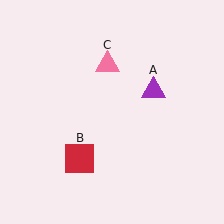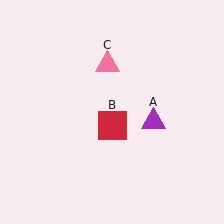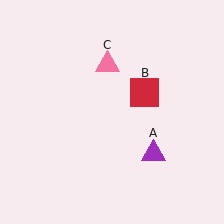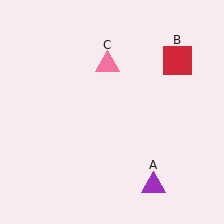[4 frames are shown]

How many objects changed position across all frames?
2 objects changed position: purple triangle (object A), red square (object B).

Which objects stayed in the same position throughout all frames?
Pink triangle (object C) remained stationary.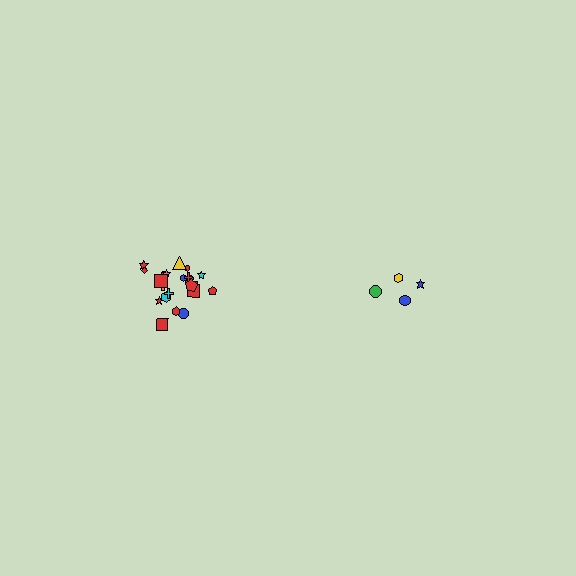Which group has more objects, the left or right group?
The left group.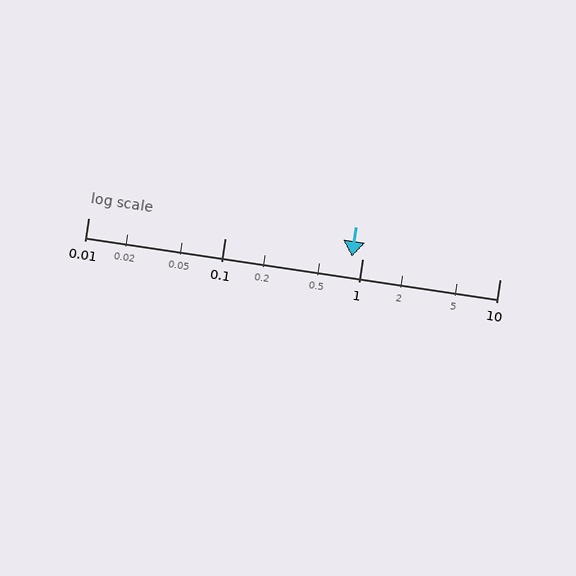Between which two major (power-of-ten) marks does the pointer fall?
The pointer is between 0.1 and 1.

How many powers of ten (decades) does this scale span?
The scale spans 3 decades, from 0.01 to 10.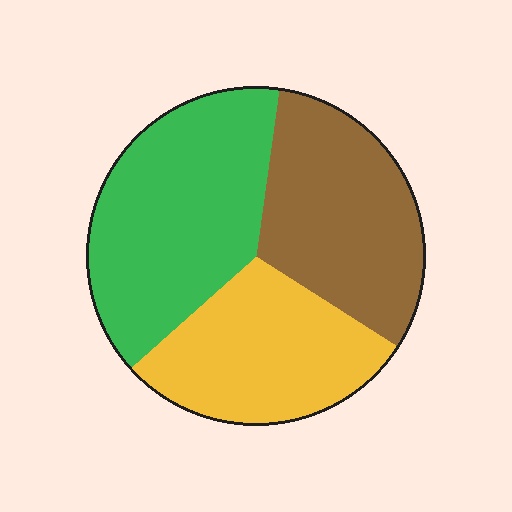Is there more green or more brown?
Green.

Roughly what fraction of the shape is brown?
Brown takes up about one third (1/3) of the shape.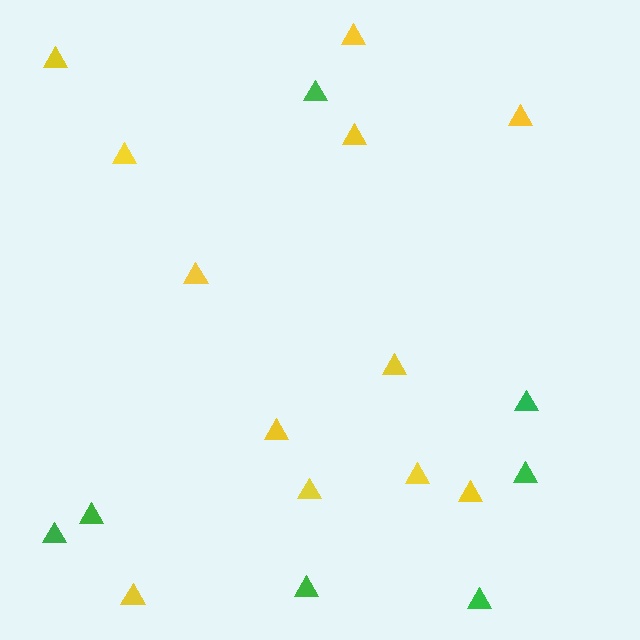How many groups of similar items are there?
There are 2 groups: one group of green triangles (7) and one group of yellow triangles (12).